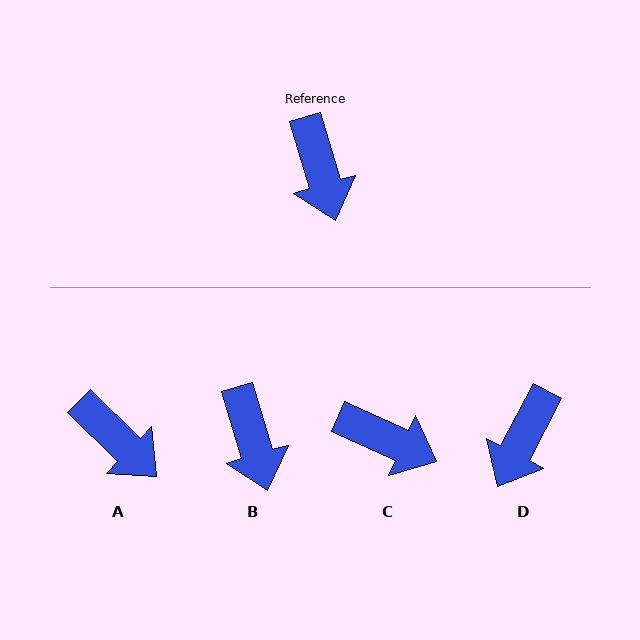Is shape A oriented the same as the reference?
No, it is off by about 29 degrees.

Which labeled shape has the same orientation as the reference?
B.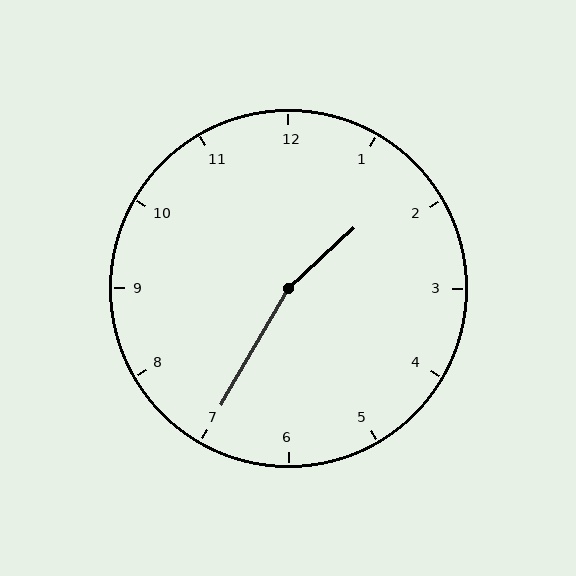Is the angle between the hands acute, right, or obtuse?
It is obtuse.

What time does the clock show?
1:35.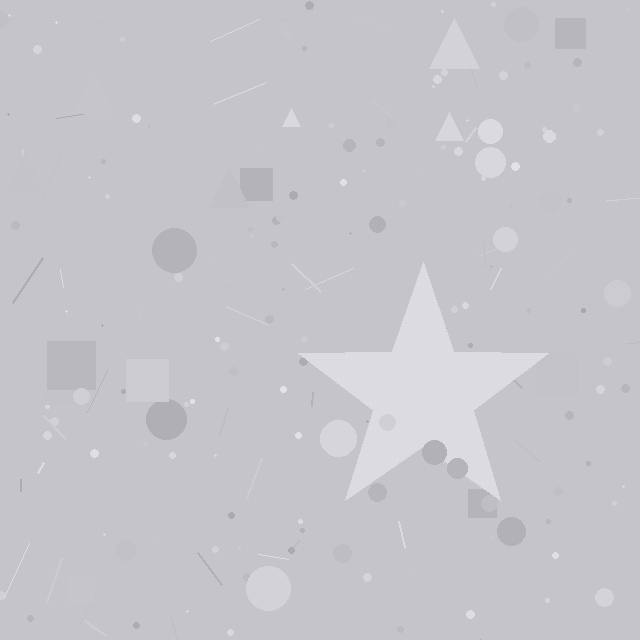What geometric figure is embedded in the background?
A star is embedded in the background.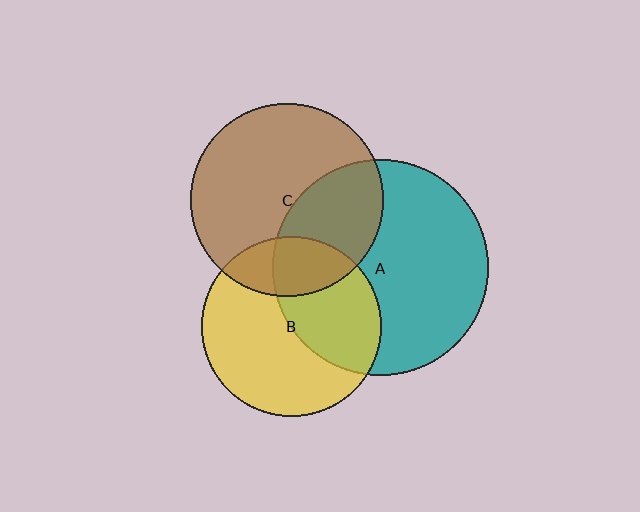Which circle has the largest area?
Circle A (teal).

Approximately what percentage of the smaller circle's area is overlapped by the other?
Approximately 35%.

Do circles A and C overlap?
Yes.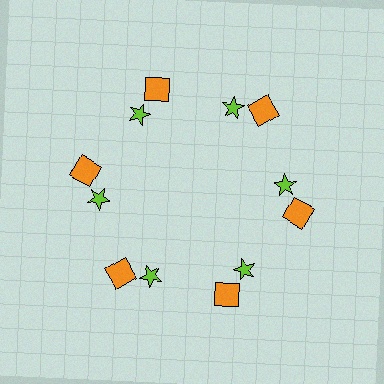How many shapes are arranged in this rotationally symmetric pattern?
There are 12 shapes, arranged in 6 groups of 2.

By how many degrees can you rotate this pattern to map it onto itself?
The pattern maps onto itself every 60 degrees of rotation.